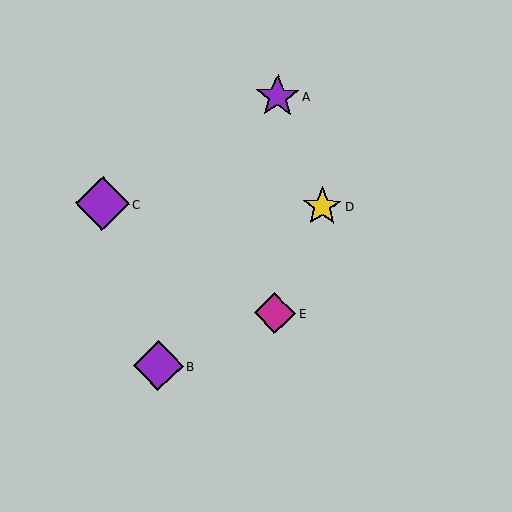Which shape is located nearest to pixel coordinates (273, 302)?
The magenta diamond (labeled E) at (275, 313) is nearest to that location.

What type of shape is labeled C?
Shape C is a purple diamond.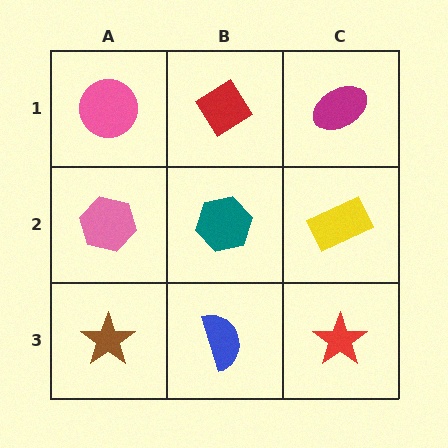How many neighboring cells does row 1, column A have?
2.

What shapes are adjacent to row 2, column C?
A magenta ellipse (row 1, column C), a red star (row 3, column C), a teal hexagon (row 2, column B).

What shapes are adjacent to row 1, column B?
A teal hexagon (row 2, column B), a pink circle (row 1, column A), a magenta ellipse (row 1, column C).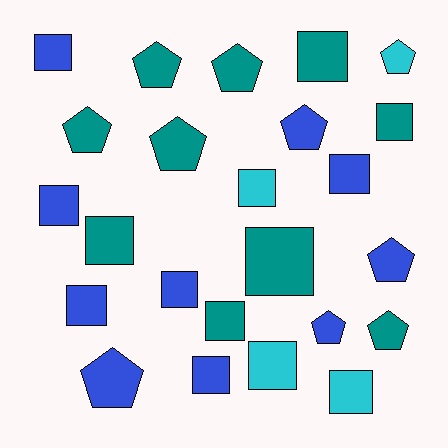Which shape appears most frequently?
Square, with 14 objects.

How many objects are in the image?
There are 24 objects.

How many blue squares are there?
There are 6 blue squares.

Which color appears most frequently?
Teal, with 10 objects.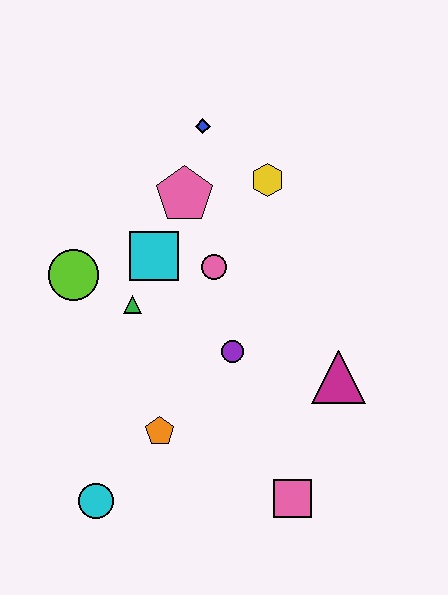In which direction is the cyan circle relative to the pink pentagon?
The cyan circle is below the pink pentagon.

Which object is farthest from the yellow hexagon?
The cyan circle is farthest from the yellow hexagon.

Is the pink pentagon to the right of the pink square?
No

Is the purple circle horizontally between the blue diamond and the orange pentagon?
No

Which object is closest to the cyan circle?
The orange pentagon is closest to the cyan circle.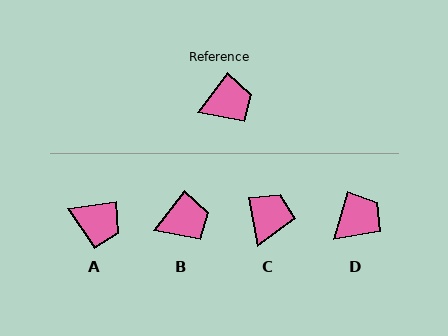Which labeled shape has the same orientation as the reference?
B.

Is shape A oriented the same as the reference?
No, it is off by about 44 degrees.